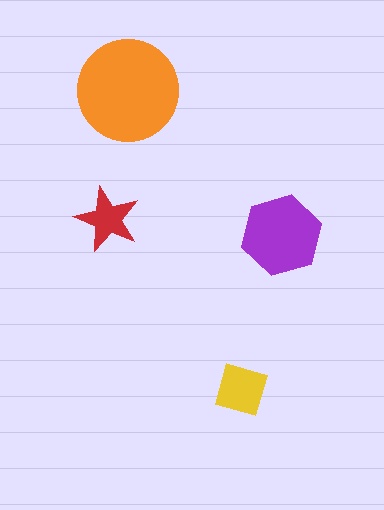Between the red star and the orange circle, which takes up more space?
The orange circle.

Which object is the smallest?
The red star.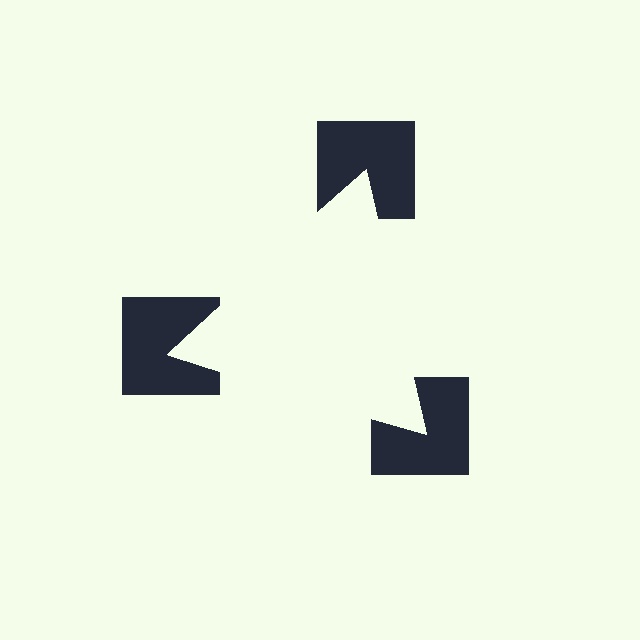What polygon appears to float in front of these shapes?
An illusory triangle — its edges are inferred from the aligned wedge cuts in the notched squares, not physically drawn.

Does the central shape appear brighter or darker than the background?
It typically appears slightly brighter than the background, even though no actual brightness change is drawn.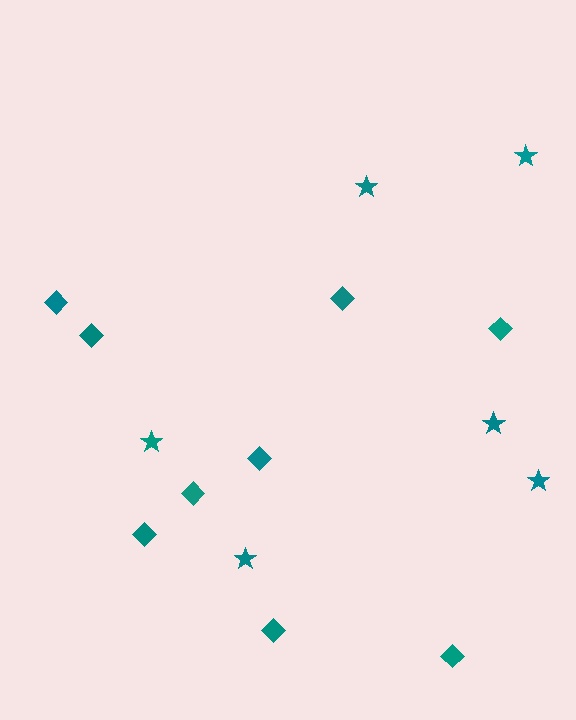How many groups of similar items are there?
There are 2 groups: one group of diamonds (9) and one group of stars (6).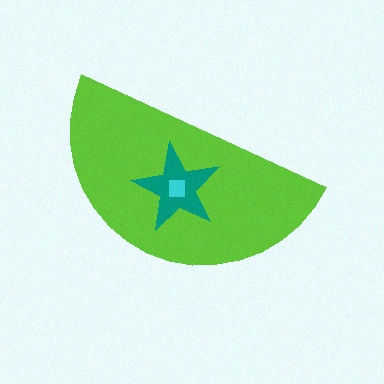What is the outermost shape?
The lime semicircle.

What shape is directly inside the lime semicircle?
The teal star.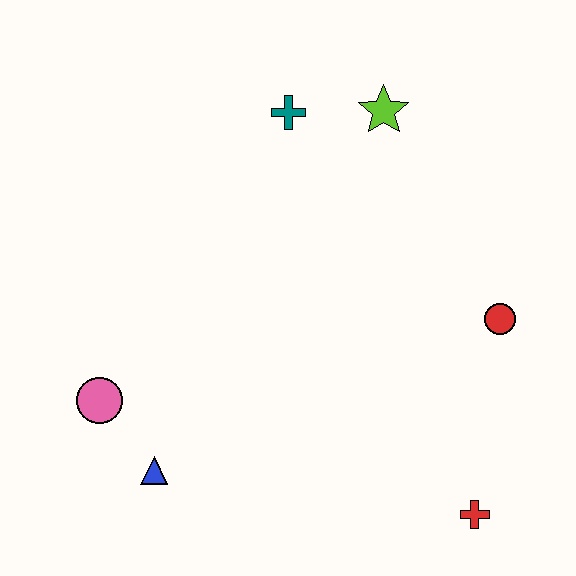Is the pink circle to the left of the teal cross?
Yes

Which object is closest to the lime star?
The teal cross is closest to the lime star.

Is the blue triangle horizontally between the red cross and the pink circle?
Yes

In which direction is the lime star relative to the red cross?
The lime star is above the red cross.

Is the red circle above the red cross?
Yes